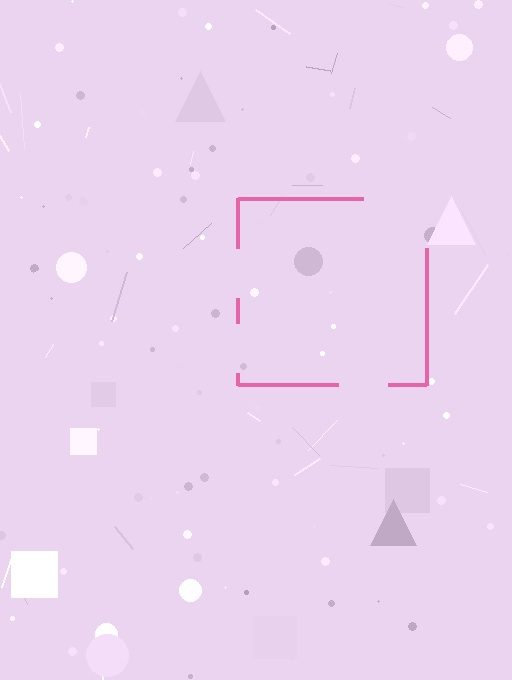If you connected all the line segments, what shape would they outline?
They would outline a square.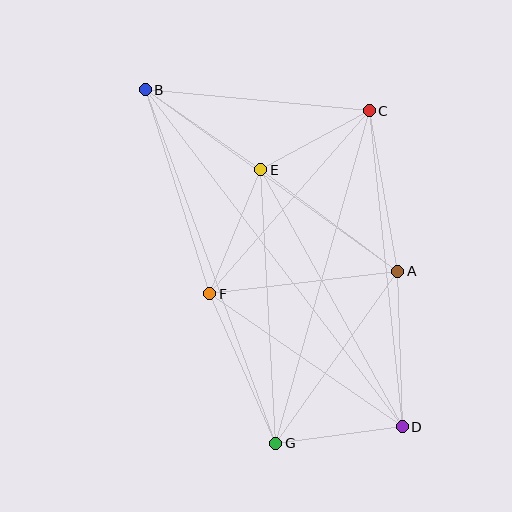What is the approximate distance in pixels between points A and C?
The distance between A and C is approximately 163 pixels.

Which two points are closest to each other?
Points C and E are closest to each other.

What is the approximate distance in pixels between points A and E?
The distance between A and E is approximately 171 pixels.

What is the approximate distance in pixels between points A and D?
The distance between A and D is approximately 156 pixels.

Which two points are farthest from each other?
Points B and D are farthest from each other.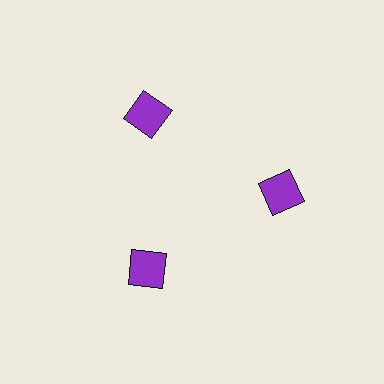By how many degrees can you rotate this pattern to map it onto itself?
The pattern maps onto itself every 120 degrees of rotation.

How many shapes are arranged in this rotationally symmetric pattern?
There are 3 shapes, arranged in 3 groups of 1.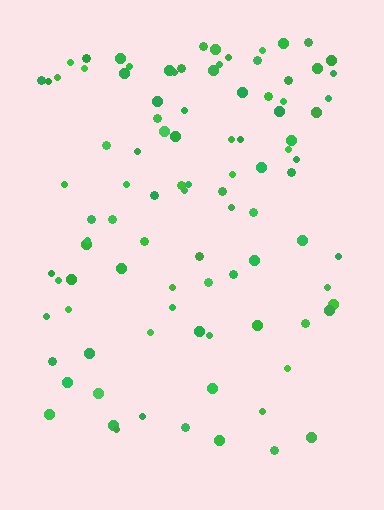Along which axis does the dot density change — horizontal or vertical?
Vertical.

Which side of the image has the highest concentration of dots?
The top.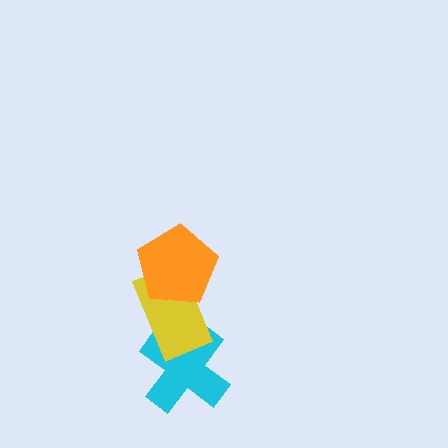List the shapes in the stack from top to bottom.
From top to bottom: the orange pentagon, the yellow rectangle, the cyan cross.